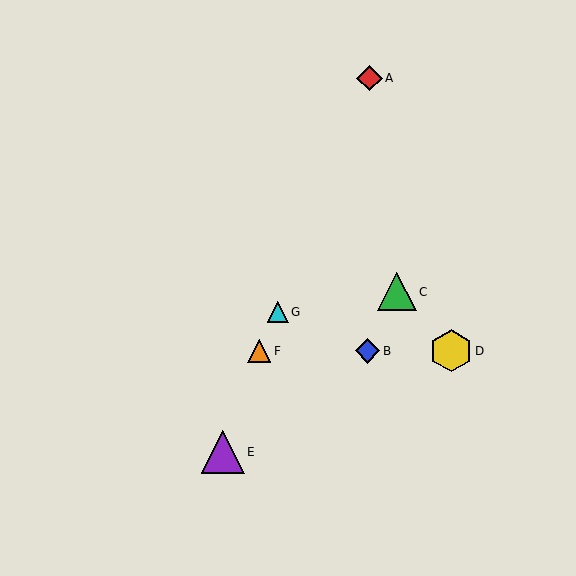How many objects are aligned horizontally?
3 objects (B, D, F) are aligned horizontally.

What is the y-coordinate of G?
Object G is at y≈312.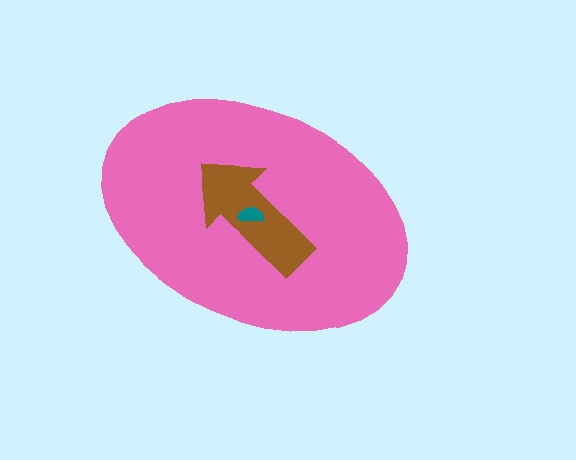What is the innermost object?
The teal semicircle.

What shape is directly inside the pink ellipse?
The brown arrow.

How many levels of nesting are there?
3.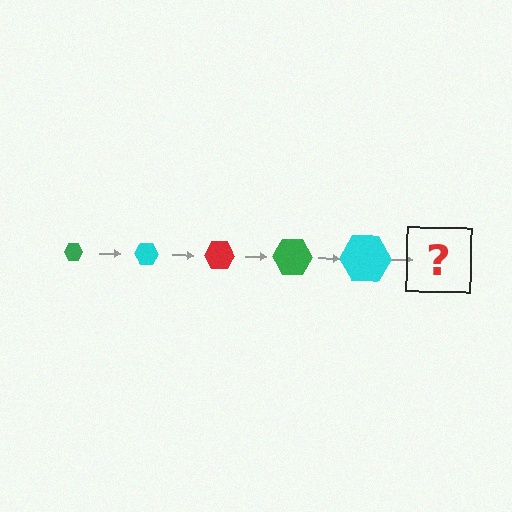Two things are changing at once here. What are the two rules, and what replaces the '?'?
The two rules are that the hexagon grows larger each step and the color cycles through green, cyan, and red. The '?' should be a red hexagon, larger than the previous one.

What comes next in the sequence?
The next element should be a red hexagon, larger than the previous one.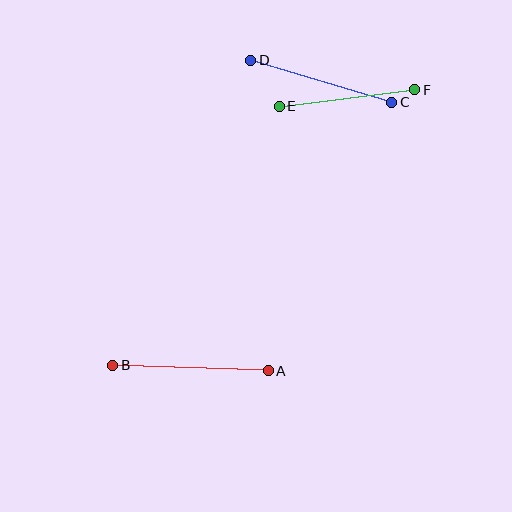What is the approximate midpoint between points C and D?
The midpoint is at approximately (321, 81) pixels.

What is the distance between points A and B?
The distance is approximately 156 pixels.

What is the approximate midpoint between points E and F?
The midpoint is at approximately (347, 98) pixels.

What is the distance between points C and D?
The distance is approximately 147 pixels.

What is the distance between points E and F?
The distance is approximately 137 pixels.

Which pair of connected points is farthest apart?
Points A and B are farthest apart.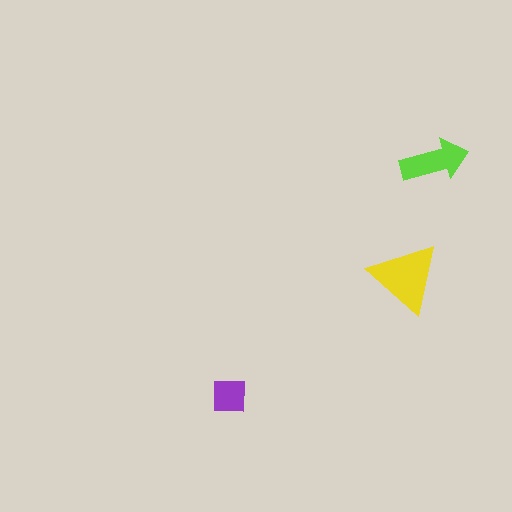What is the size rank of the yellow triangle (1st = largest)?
1st.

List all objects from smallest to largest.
The purple square, the lime arrow, the yellow triangle.